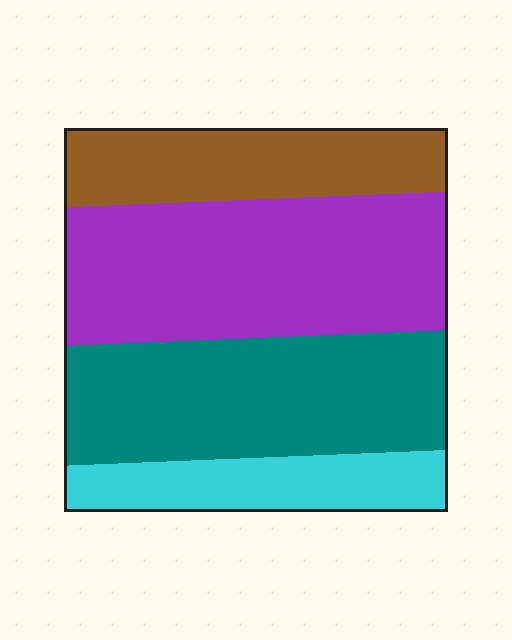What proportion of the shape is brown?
Brown takes up about one fifth (1/5) of the shape.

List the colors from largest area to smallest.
From largest to smallest: purple, teal, brown, cyan.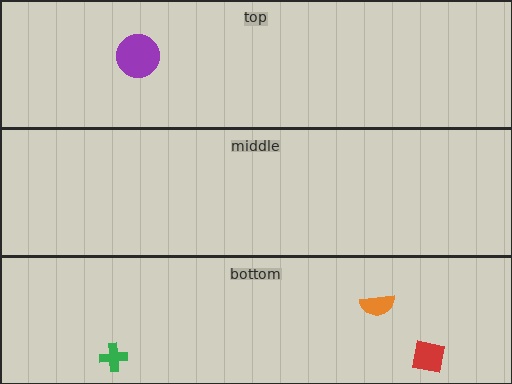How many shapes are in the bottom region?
3.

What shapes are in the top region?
The purple circle.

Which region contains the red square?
The bottom region.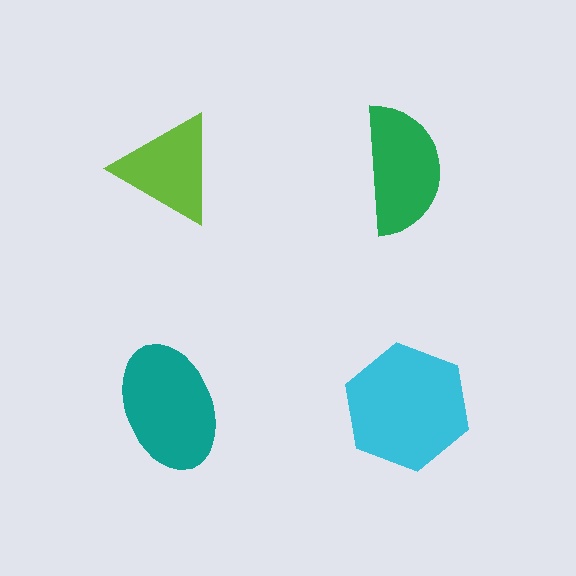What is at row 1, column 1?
A lime triangle.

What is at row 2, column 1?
A teal ellipse.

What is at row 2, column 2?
A cyan hexagon.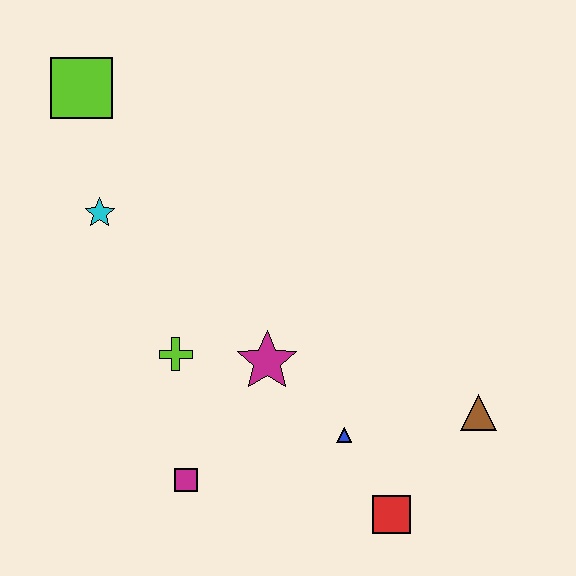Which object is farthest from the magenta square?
The lime square is farthest from the magenta square.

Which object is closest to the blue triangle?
The red square is closest to the blue triangle.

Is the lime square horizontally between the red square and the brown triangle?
No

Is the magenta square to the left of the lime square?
No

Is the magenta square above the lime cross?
No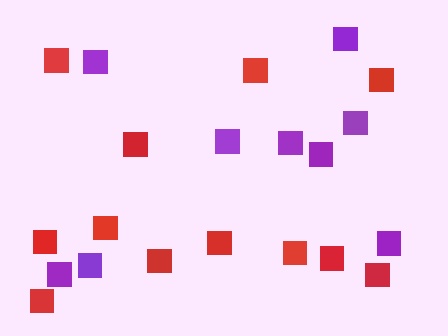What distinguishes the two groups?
There are 2 groups: one group of purple squares (9) and one group of red squares (12).